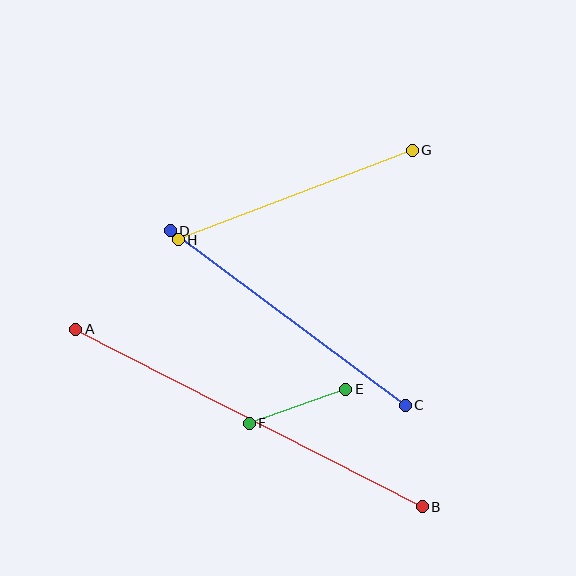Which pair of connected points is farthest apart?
Points A and B are farthest apart.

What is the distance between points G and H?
The distance is approximately 251 pixels.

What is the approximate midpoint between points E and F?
The midpoint is at approximately (297, 406) pixels.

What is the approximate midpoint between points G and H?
The midpoint is at approximately (295, 195) pixels.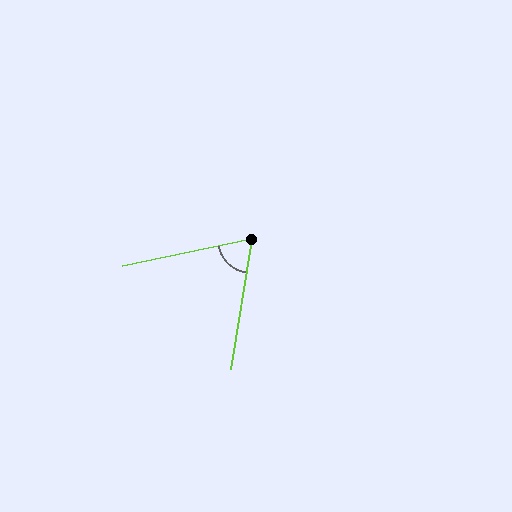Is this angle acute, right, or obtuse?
It is acute.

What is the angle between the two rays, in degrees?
Approximately 69 degrees.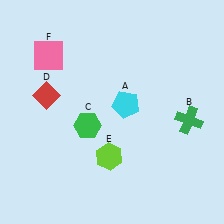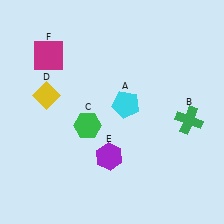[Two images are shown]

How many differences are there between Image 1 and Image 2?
There are 3 differences between the two images.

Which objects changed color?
D changed from red to yellow. E changed from lime to purple. F changed from pink to magenta.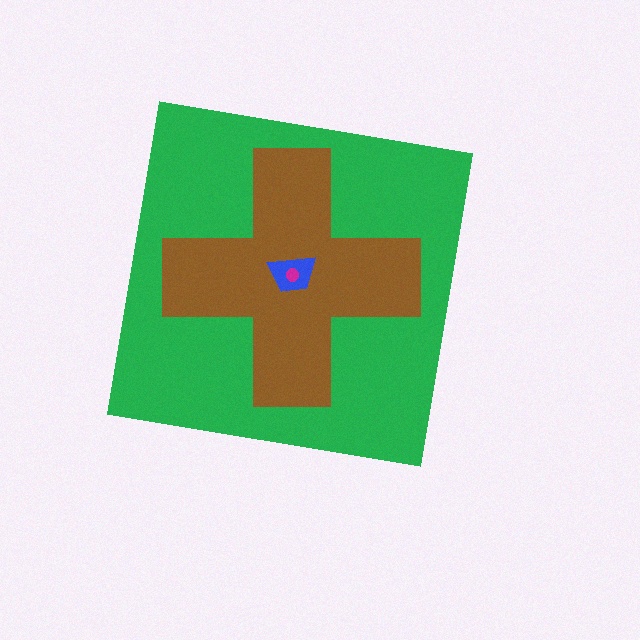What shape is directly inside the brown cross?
The blue trapezoid.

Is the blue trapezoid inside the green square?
Yes.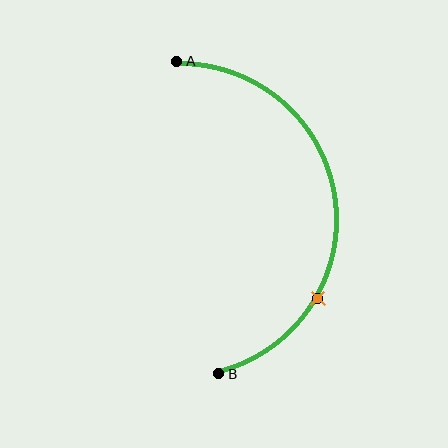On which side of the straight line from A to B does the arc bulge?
The arc bulges to the right of the straight line connecting A and B.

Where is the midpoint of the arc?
The arc midpoint is the point on the curve farthest from the straight line joining A and B. It sits to the right of that line.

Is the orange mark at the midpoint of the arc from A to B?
No. The orange mark lies on the arc but is closer to endpoint B. The arc midpoint would be at the point on the curve equidistant along the arc from both A and B.